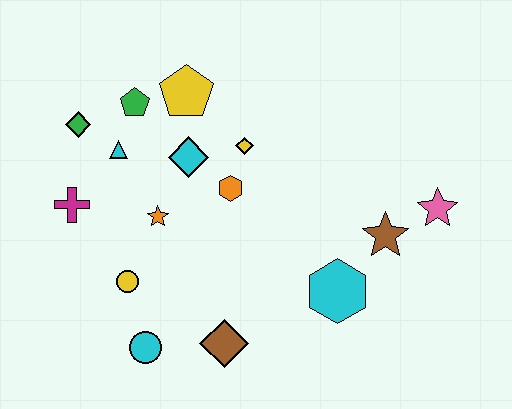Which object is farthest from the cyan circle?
The pink star is farthest from the cyan circle.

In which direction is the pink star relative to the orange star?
The pink star is to the right of the orange star.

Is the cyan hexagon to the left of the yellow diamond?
No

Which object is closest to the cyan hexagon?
The brown star is closest to the cyan hexagon.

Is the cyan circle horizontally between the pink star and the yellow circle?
Yes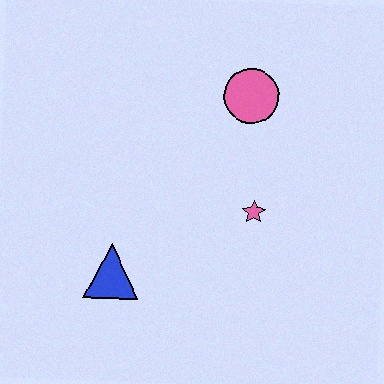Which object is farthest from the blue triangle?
The pink circle is farthest from the blue triangle.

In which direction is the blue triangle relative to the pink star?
The blue triangle is to the left of the pink star.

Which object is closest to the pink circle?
The pink star is closest to the pink circle.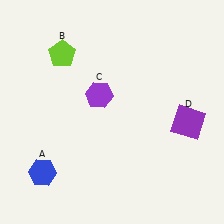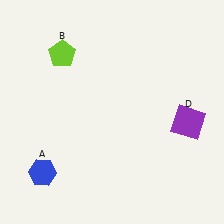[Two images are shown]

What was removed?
The purple hexagon (C) was removed in Image 2.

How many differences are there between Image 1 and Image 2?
There is 1 difference between the two images.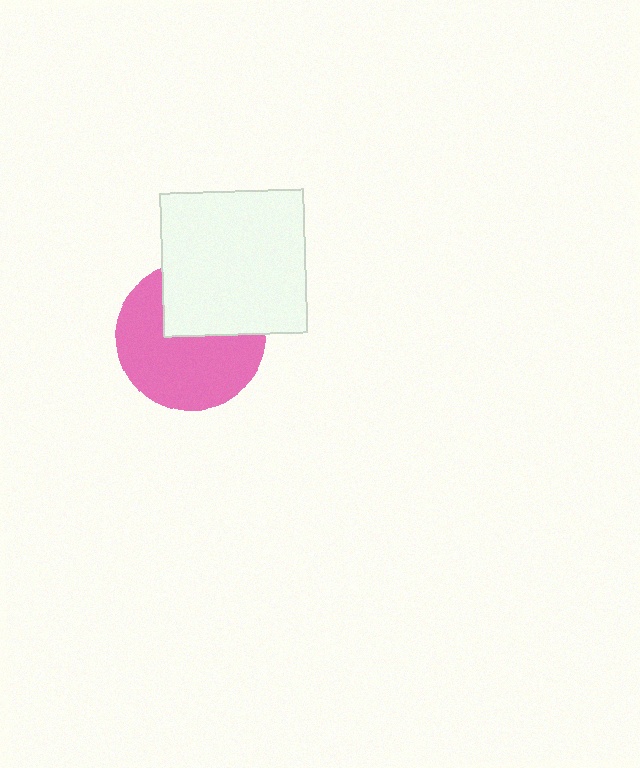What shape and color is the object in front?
The object in front is a white square.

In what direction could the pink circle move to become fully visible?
The pink circle could move down. That would shift it out from behind the white square entirely.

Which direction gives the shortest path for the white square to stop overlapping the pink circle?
Moving up gives the shortest separation.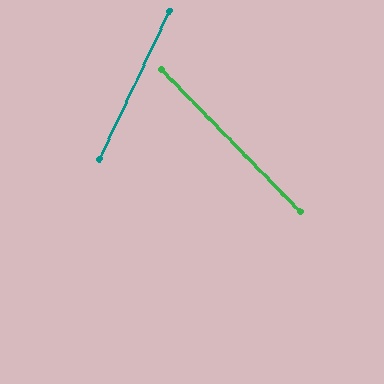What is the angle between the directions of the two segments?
Approximately 70 degrees.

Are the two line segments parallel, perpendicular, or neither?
Neither parallel nor perpendicular — they differ by about 70°.